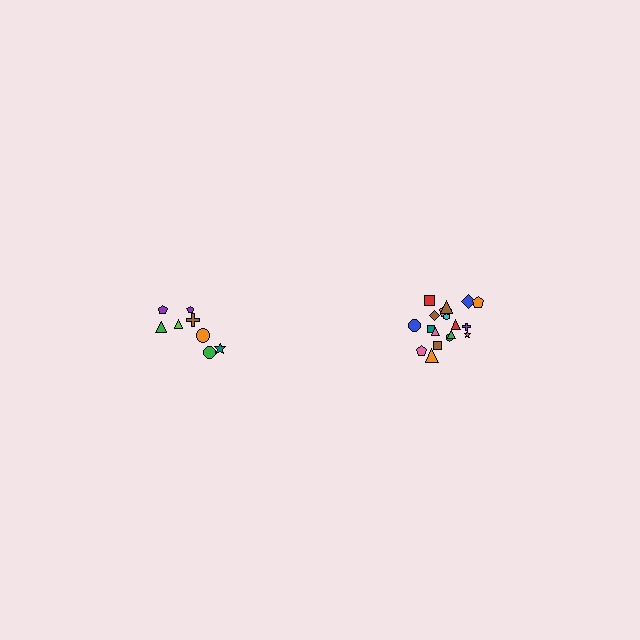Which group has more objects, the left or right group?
The right group.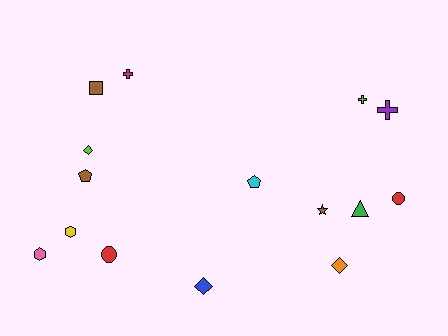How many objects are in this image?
There are 15 objects.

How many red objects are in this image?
There are 2 red objects.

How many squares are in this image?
There is 1 square.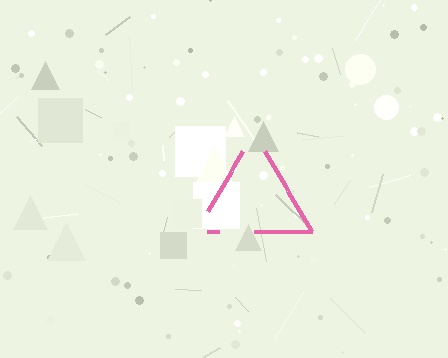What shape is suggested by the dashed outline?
The dashed outline suggests a triangle.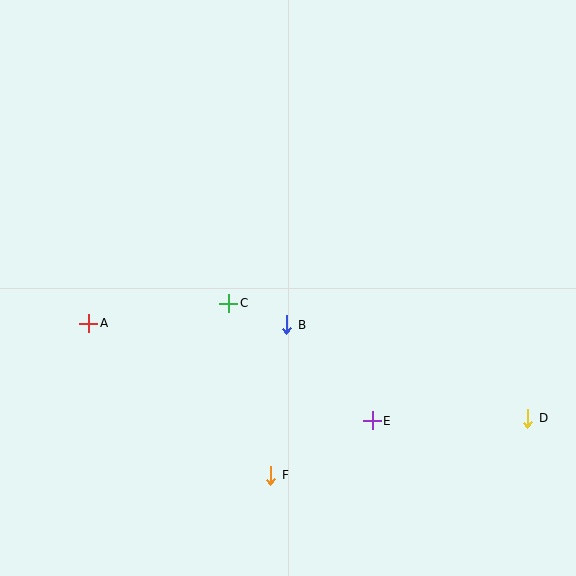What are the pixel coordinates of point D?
Point D is at (528, 418).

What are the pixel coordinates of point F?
Point F is at (271, 476).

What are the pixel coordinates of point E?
Point E is at (372, 421).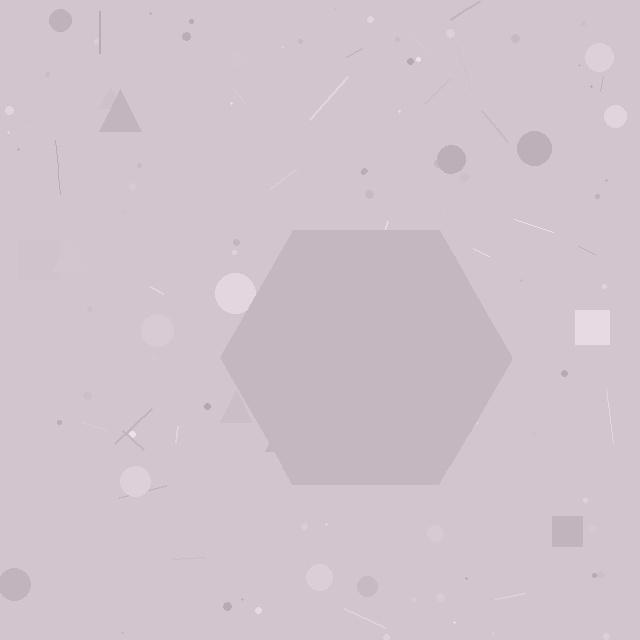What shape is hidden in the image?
A hexagon is hidden in the image.